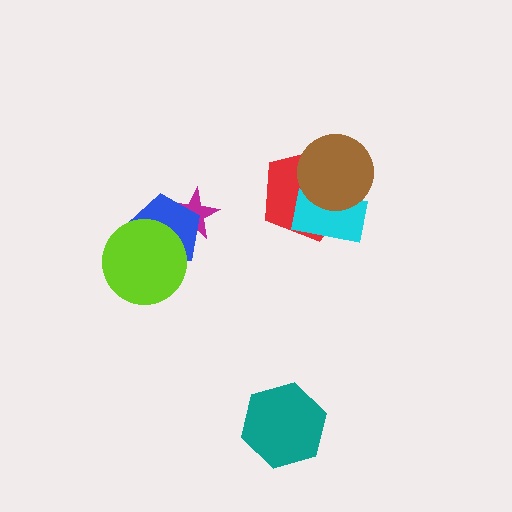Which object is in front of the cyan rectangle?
The brown circle is in front of the cyan rectangle.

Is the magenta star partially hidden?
Yes, it is partially covered by another shape.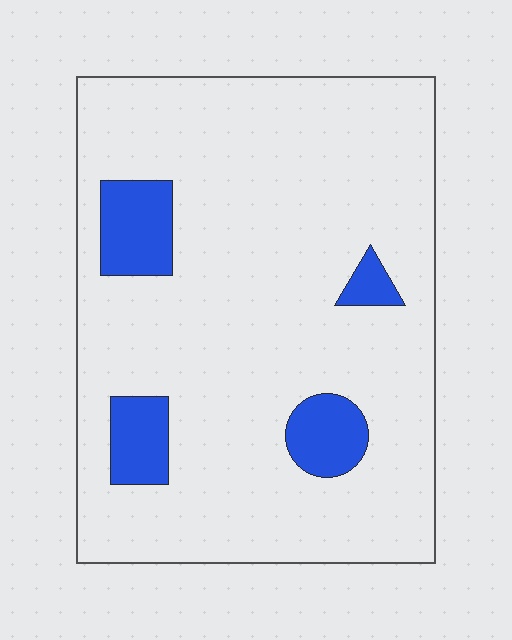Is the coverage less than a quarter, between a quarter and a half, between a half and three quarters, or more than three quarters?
Less than a quarter.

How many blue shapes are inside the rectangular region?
4.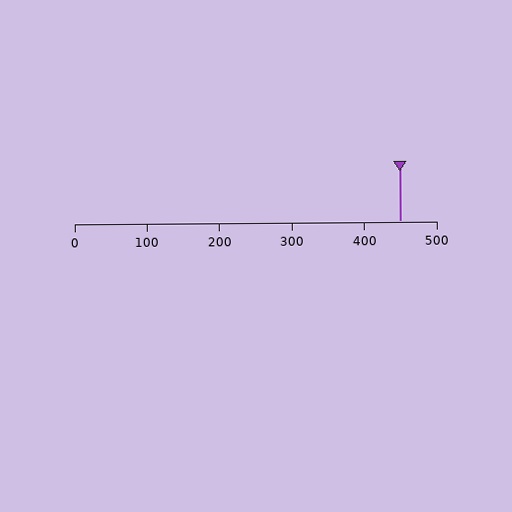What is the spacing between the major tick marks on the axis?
The major ticks are spaced 100 apart.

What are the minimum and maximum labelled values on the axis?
The axis runs from 0 to 500.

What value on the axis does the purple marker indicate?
The marker indicates approximately 450.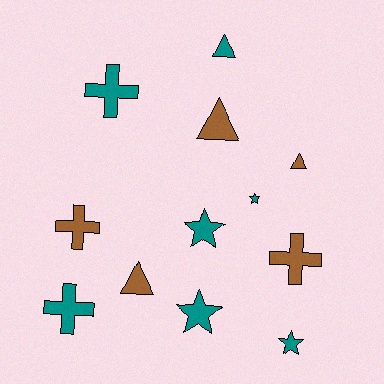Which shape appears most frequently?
Triangle, with 4 objects.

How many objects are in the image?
There are 12 objects.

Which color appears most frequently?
Teal, with 7 objects.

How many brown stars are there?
There are no brown stars.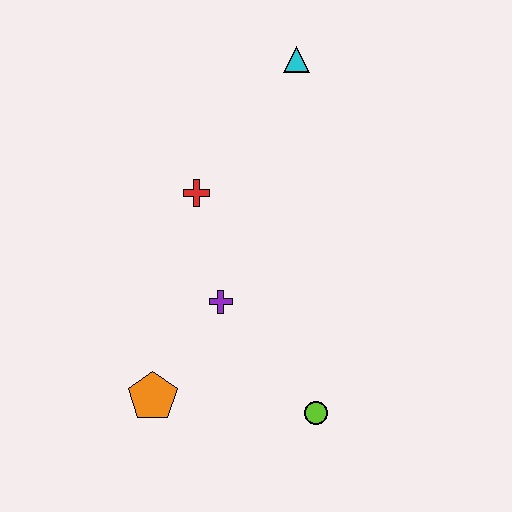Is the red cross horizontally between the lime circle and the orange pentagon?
Yes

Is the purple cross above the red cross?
No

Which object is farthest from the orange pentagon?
The cyan triangle is farthest from the orange pentagon.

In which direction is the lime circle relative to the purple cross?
The lime circle is below the purple cross.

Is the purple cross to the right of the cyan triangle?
No